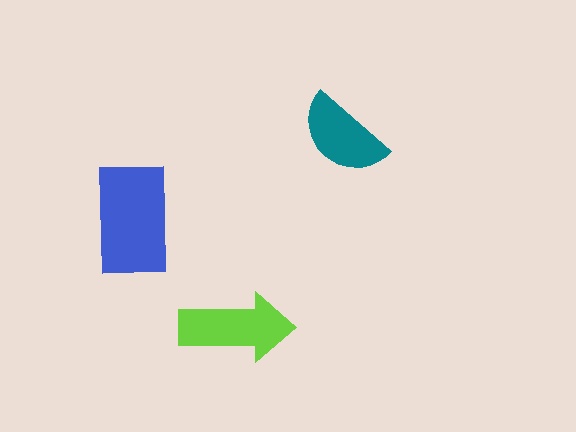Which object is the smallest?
The teal semicircle.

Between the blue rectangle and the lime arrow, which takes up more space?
The blue rectangle.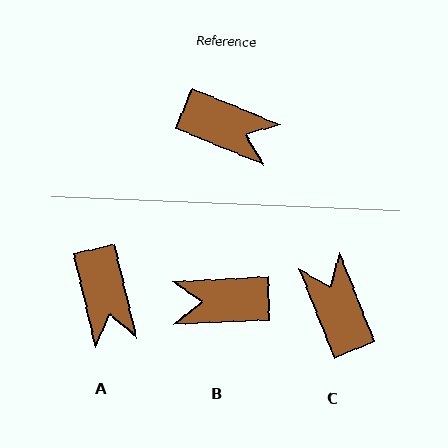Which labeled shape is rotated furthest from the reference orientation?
B, about 155 degrees away.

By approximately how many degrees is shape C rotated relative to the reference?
Approximately 134 degrees counter-clockwise.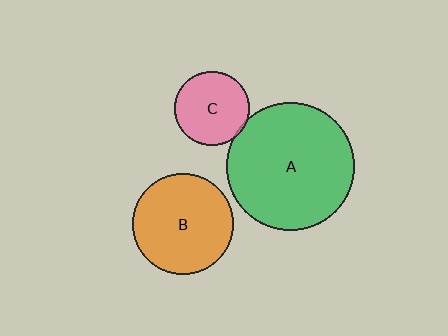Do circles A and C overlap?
Yes.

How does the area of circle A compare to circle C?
Approximately 2.9 times.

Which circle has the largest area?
Circle A (green).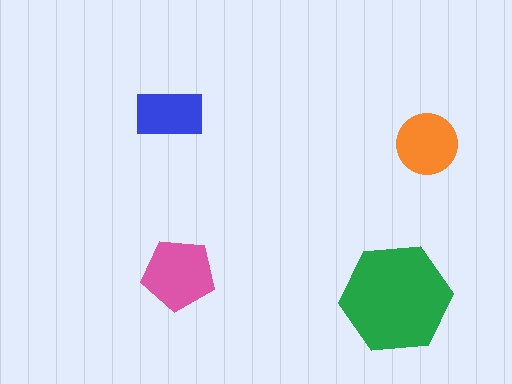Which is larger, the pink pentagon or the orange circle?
The pink pentagon.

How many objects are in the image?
There are 4 objects in the image.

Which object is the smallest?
The blue rectangle.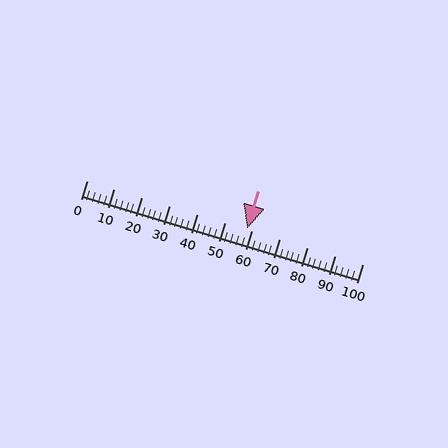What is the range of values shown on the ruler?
The ruler shows values from 0 to 100.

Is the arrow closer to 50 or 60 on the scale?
The arrow is closer to 60.